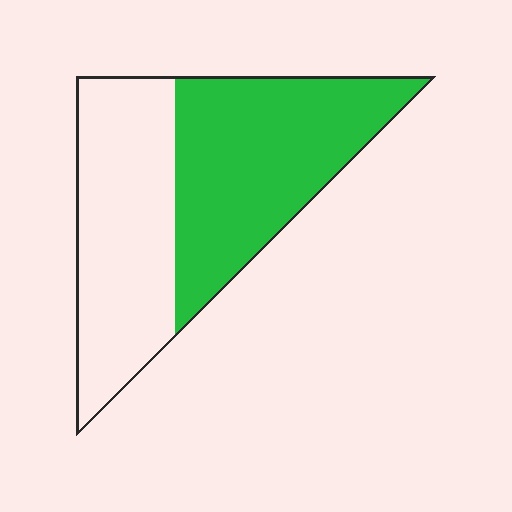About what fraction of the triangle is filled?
About one half (1/2).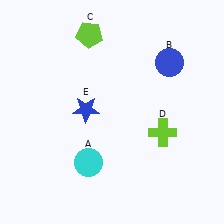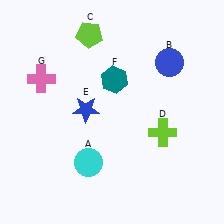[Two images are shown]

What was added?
A teal hexagon (F), a pink cross (G) were added in Image 2.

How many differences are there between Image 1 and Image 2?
There are 2 differences between the two images.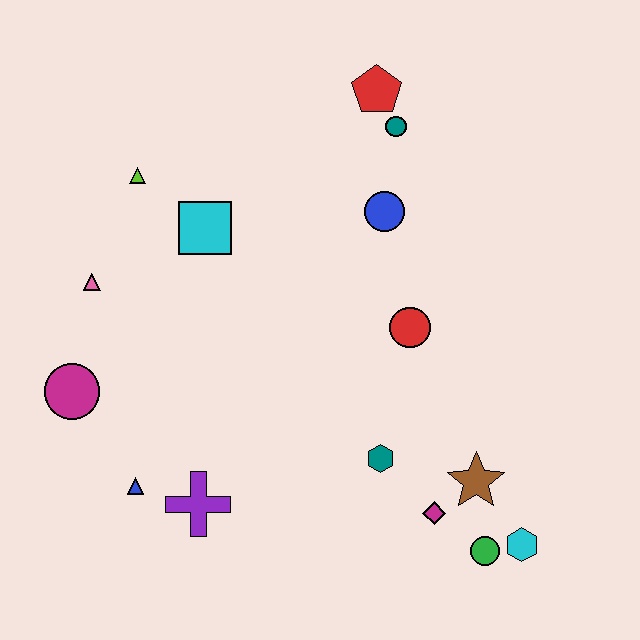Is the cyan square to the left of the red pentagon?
Yes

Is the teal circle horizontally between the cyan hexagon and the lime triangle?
Yes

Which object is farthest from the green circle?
The lime triangle is farthest from the green circle.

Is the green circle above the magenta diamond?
No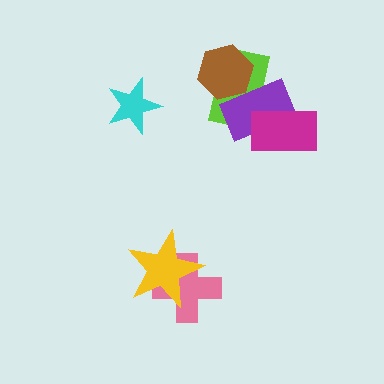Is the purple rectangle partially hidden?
Yes, it is partially covered by another shape.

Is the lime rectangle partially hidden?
Yes, it is partially covered by another shape.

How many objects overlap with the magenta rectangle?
2 objects overlap with the magenta rectangle.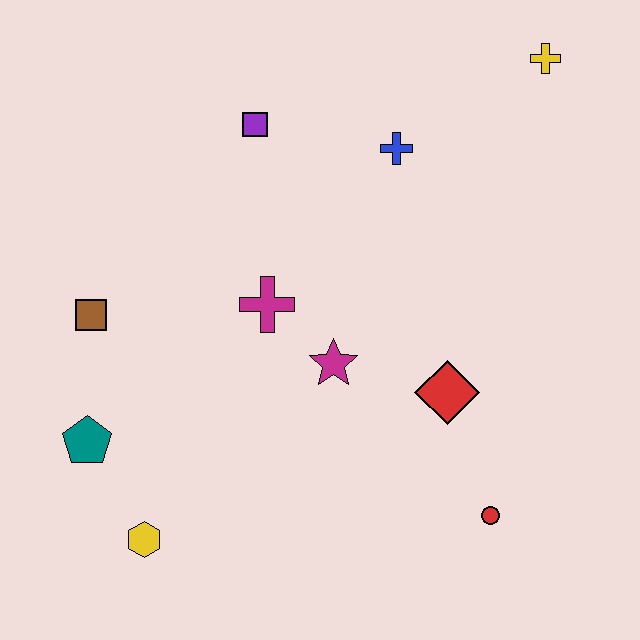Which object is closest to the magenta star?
The magenta cross is closest to the magenta star.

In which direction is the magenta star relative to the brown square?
The magenta star is to the right of the brown square.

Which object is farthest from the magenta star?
The yellow cross is farthest from the magenta star.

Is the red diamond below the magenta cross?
Yes